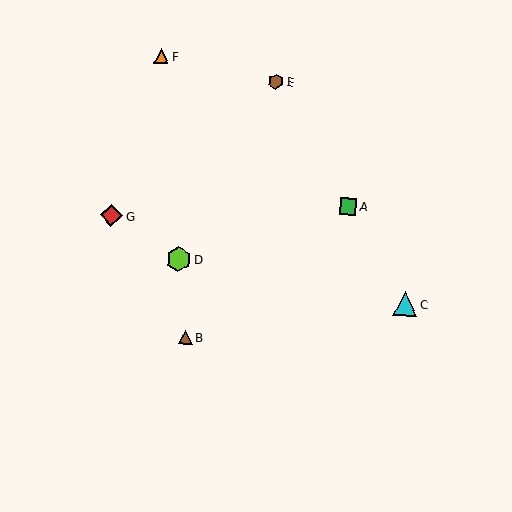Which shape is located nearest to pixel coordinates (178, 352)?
The brown triangle (labeled B) at (185, 337) is nearest to that location.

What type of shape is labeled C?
Shape C is a cyan triangle.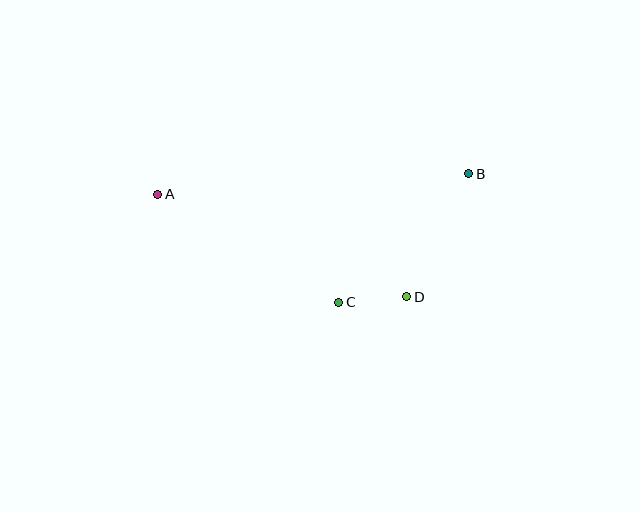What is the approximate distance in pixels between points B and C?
The distance between B and C is approximately 183 pixels.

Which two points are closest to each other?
Points C and D are closest to each other.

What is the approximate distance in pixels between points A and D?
The distance between A and D is approximately 269 pixels.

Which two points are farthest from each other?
Points A and B are farthest from each other.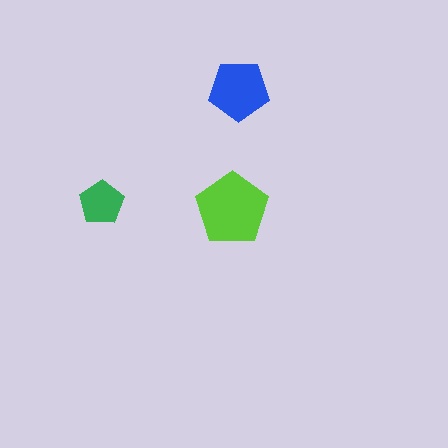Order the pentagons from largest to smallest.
the lime one, the blue one, the green one.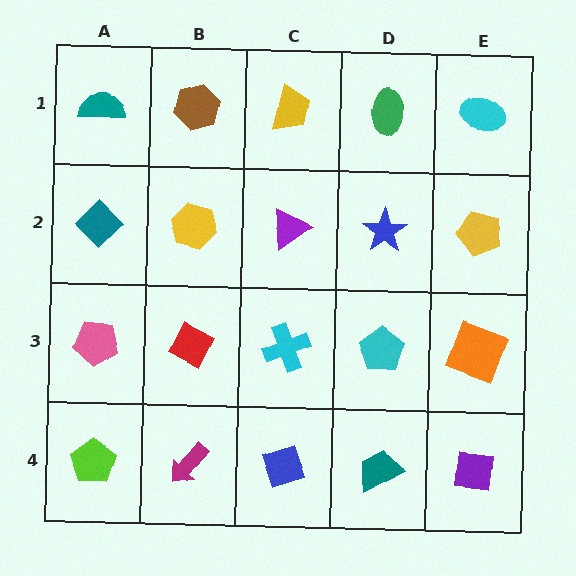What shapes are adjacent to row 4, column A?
A pink pentagon (row 3, column A), a magenta arrow (row 4, column B).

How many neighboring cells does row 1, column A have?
2.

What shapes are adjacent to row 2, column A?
A teal semicircle (row 1, column A), a pink pentagon (row 3, column A), a yellow hexagon (row 2, column B).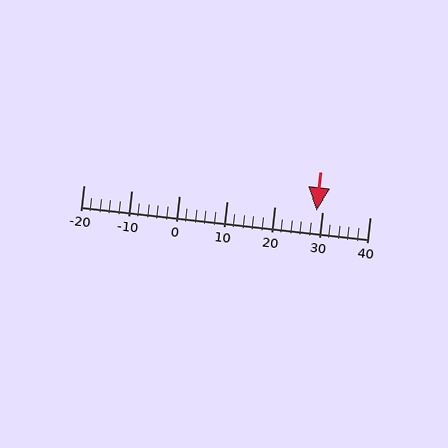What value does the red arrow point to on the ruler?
The red arrow points to approximately 29.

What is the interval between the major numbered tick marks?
The major tick marks are spaced 10 units apart.